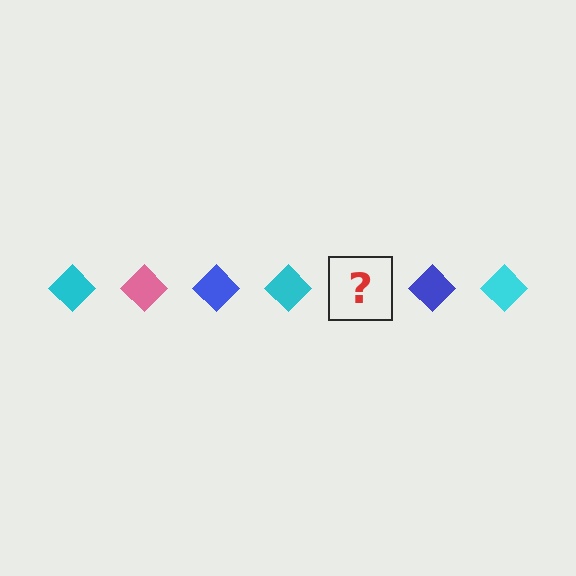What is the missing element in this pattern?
The missing element is a pink diamond.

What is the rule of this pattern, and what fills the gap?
The rule is that the pattern cycles through cyan, pink, blue diamonds. The gap should be filled with a pink diamond.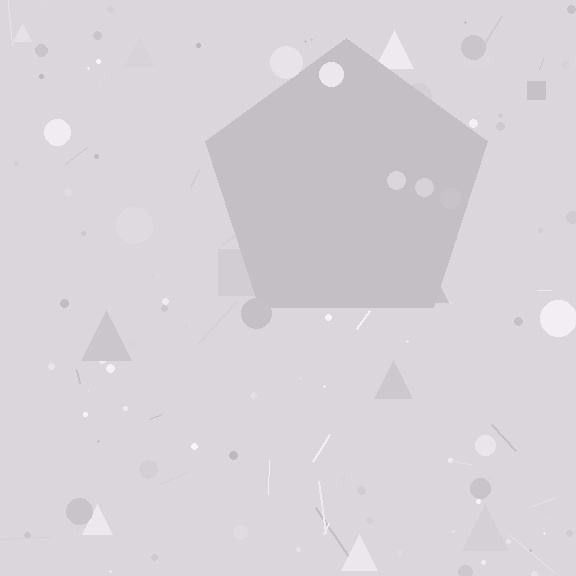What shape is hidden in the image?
A pentagon is hidden in the image.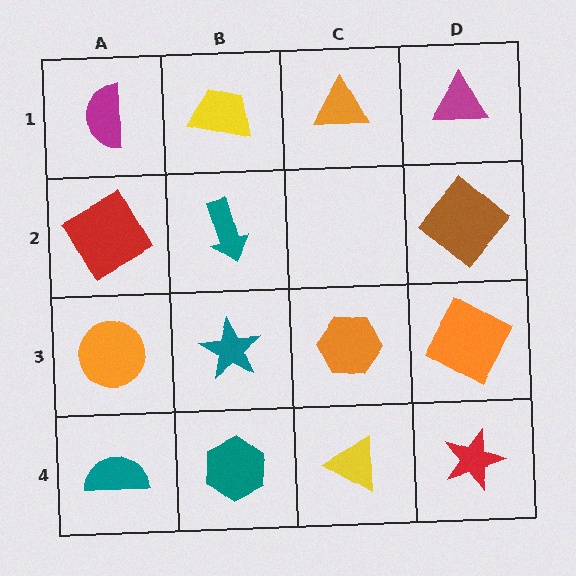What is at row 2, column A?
A red diamond.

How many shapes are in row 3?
4 shapes.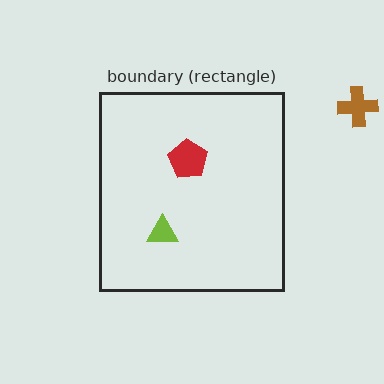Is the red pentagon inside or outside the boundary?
Inside.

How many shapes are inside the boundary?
2 inside, 1 outside.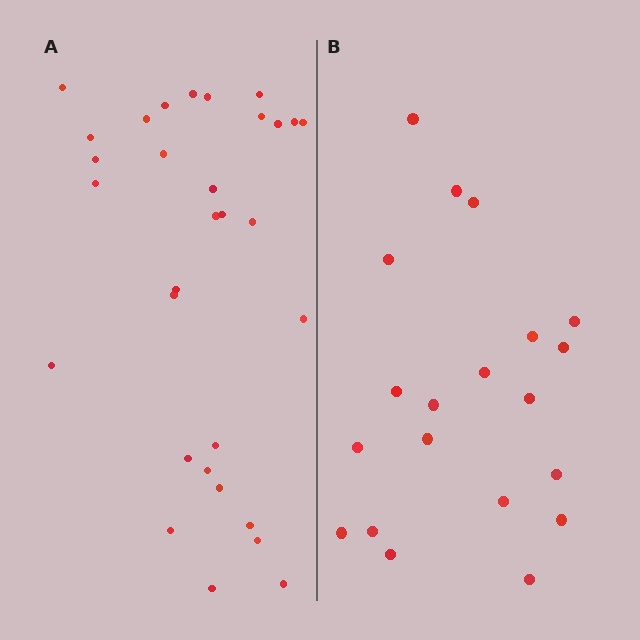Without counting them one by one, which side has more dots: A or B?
Region A (the left region) has more dots.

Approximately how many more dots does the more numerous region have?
Region A has roughly 12 or so more dots than region B.